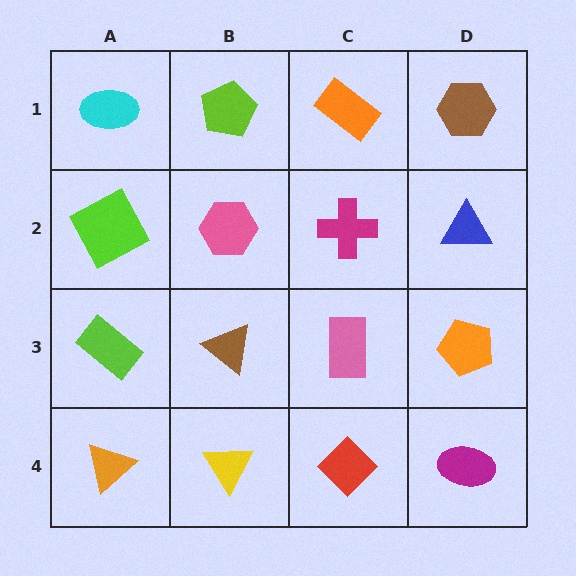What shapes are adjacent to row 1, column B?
A pink hexagon (row 2, column B), a cyan ellipse (row 1, column A), an orange rectangle (row 1, column C).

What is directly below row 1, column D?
A blue triangle.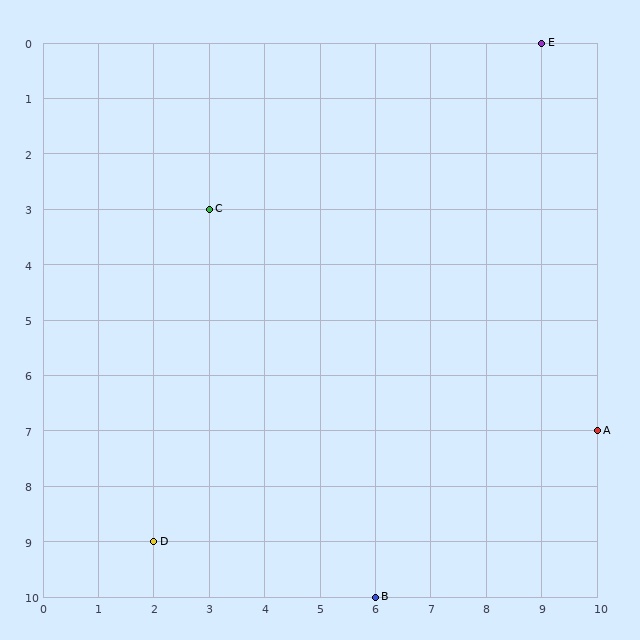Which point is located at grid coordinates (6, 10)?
Point B is at (6, 10).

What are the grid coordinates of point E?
Point E is at grid coordinates (9, 0).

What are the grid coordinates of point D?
Point D is at grid coordinates (2, 9).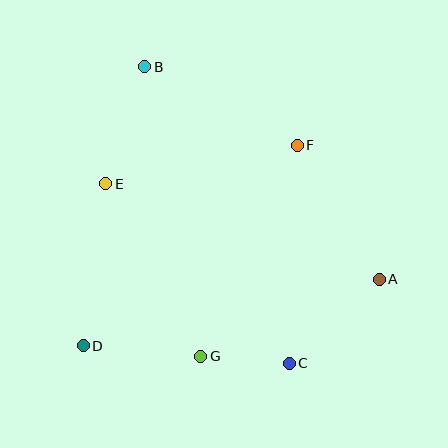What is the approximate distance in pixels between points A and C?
The distance between A and C is approximately 123 pixels.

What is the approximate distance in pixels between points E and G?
The distance between E and G is approximately 197 pixels.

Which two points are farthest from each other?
Points B and C are farthest from each other.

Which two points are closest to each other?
Points C and G are closest to each other.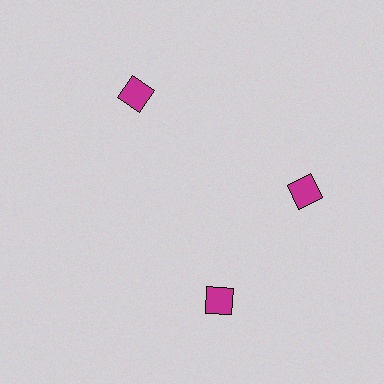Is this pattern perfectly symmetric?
No. The 3 magenta diamonds are arranged in a ring, but one element near the 7 o'clock position is rotated out of alignment along the ring, breaking the 3-fold rotational symmetry.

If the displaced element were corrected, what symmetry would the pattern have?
It would have 3-fold rotational symmetry — the pattern would map onto itself every 120 degrees.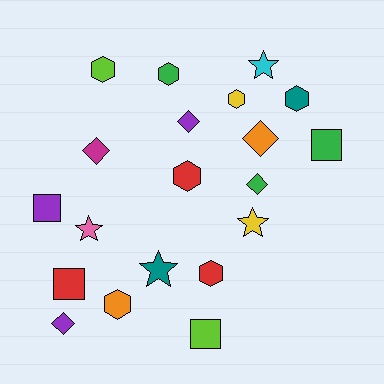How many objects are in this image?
There are 20 objects.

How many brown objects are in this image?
There are no brown objects.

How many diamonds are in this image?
There are 5 diamonds.